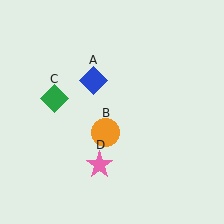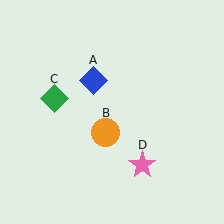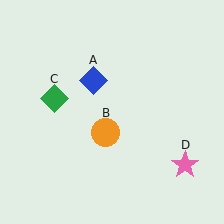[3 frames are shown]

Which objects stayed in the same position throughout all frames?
Blue diamond (object A) and orange circle (object B) and green diamond (object C) remained stationary.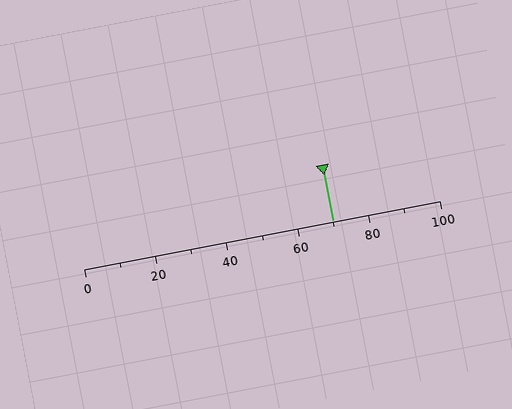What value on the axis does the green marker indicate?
The marker indicates approximately 70.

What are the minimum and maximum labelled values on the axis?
The axis runs from 0 to 100.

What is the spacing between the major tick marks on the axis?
The major ticks are spaced 20 apart.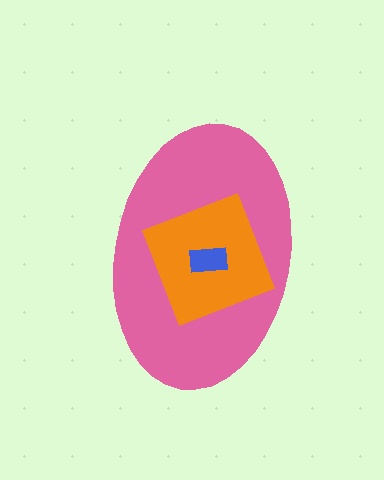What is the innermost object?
The blue rectangle.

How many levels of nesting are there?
3.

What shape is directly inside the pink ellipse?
The orange diamond.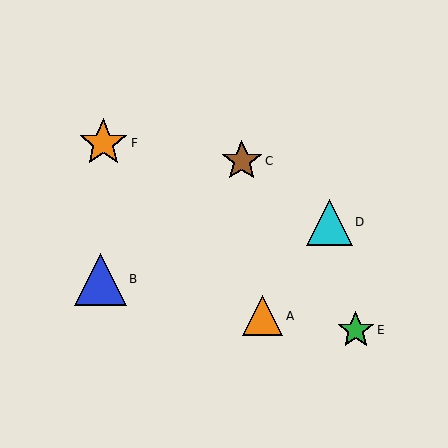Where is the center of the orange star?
The center of the orange star is at (103, 143).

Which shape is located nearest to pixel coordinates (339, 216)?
The cyan triangle (labeled D) at (329, 222) is nearest to that location.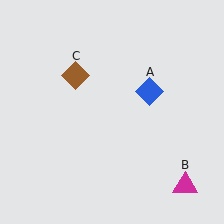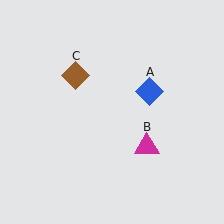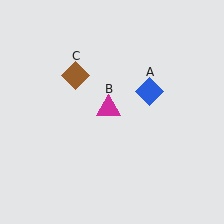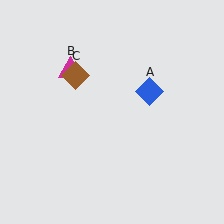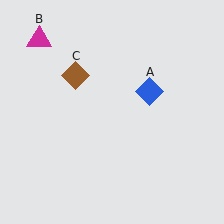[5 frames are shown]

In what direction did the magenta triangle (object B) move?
The magenta triangle (object B) moved up and to the left.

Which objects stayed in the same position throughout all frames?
Blue diamond (object A) and brown diamond (object C) remained stationary.